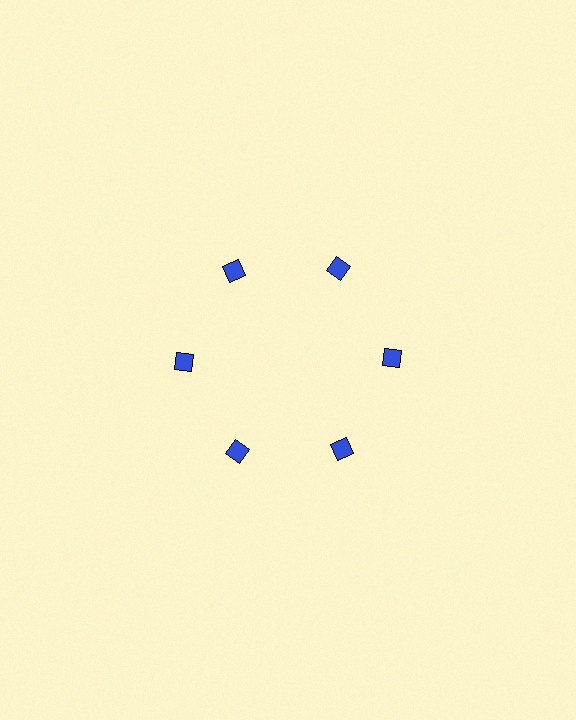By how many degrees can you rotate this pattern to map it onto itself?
The pattern maps onto itself every 60 degrees of rotation.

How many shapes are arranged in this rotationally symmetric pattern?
There are 6 shapes, arranged in 6 groups of 1.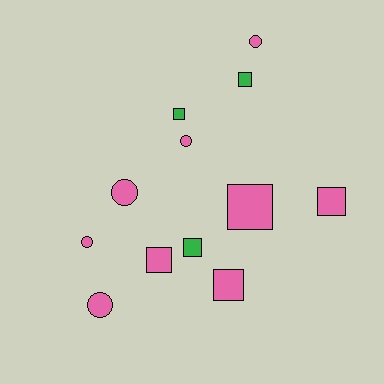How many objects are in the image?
There are 12 objects.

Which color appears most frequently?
Pink, with 9 objects.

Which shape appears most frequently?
Square, with 7 objects.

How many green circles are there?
There are no green circles.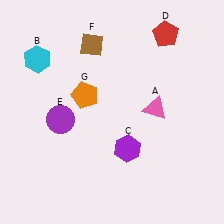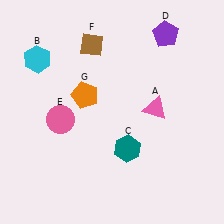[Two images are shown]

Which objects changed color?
C changed from purple to teal. D changed from red to purple. E changed from purple to pink.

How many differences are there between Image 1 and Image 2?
There are 3 differences between the two images.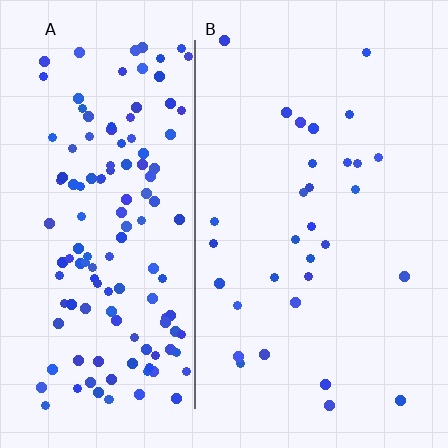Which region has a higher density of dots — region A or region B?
A (the left).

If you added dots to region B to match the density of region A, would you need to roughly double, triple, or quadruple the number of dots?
Approximately quadruple.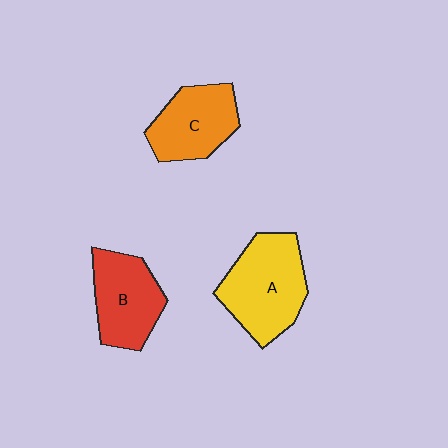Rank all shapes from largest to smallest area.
From largest to smallest: A (yellow), B (red), C (orange).